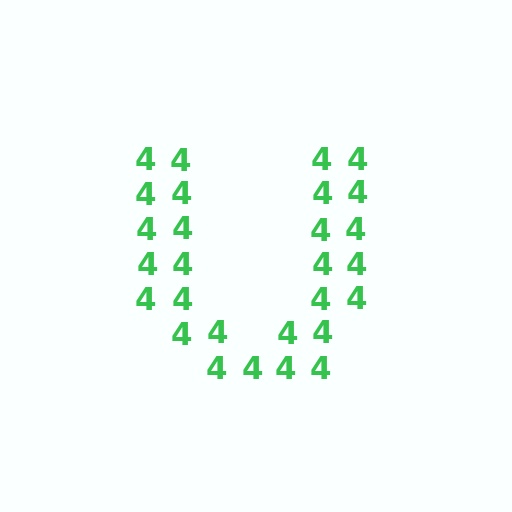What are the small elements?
The small elements are digit 4's.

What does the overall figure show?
The overall figure shows the letter U.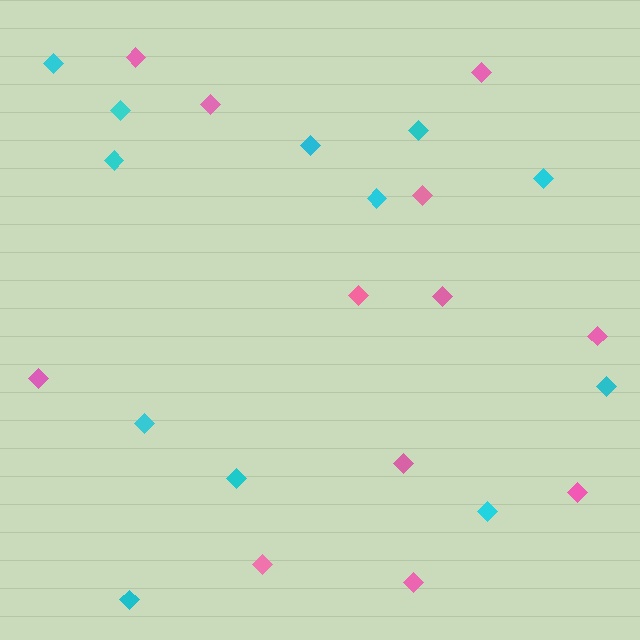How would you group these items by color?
There are 2 groups: one group of pink diamonds (12) and one group of cyan diamonds (12).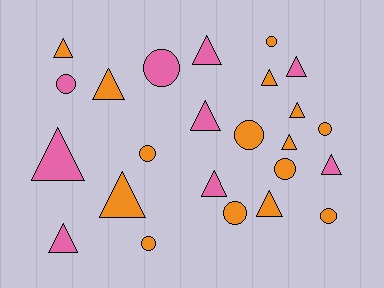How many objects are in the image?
There are 24 objects.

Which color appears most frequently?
Orange, with 15 objects.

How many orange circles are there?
There are 8 orange circles.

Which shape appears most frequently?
Triangle, with 14 objects.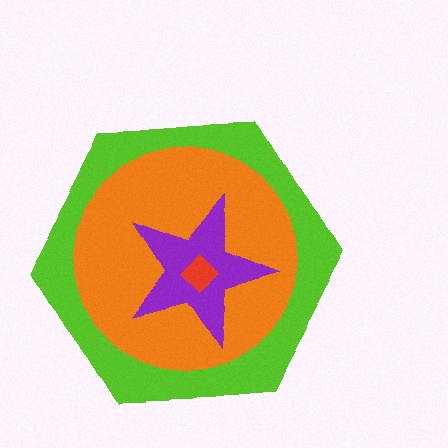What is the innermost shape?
The red diamond.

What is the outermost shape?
The lime hexagon.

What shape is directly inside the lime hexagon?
The orange circle.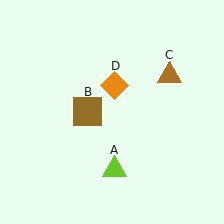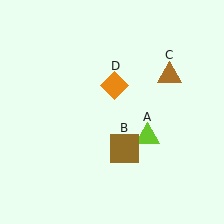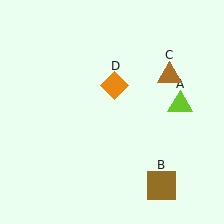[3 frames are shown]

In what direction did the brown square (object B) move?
The brown square (object B) moved down and to the right.